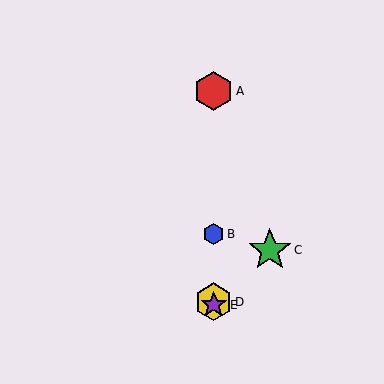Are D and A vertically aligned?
Yes, both are at x≈214.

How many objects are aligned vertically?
4 objects (A, B, D, E) are aligned vertically.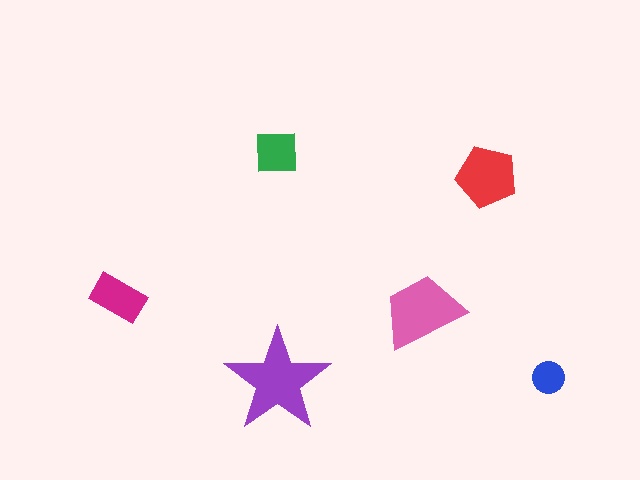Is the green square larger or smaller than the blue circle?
Larger.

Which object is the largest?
The purple star.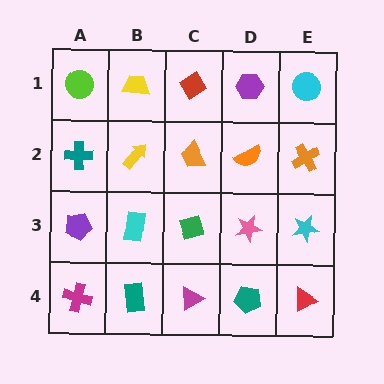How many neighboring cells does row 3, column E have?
3.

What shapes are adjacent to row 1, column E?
An orange cross (row 2, column E), a purple hexagon (row 1, column D).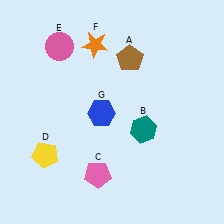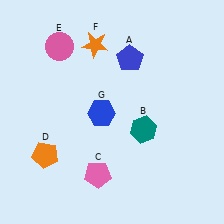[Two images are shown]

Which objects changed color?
A changed from brown to blue. D changed from yellow to orange.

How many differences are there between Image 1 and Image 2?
There are 2 differences between the two images.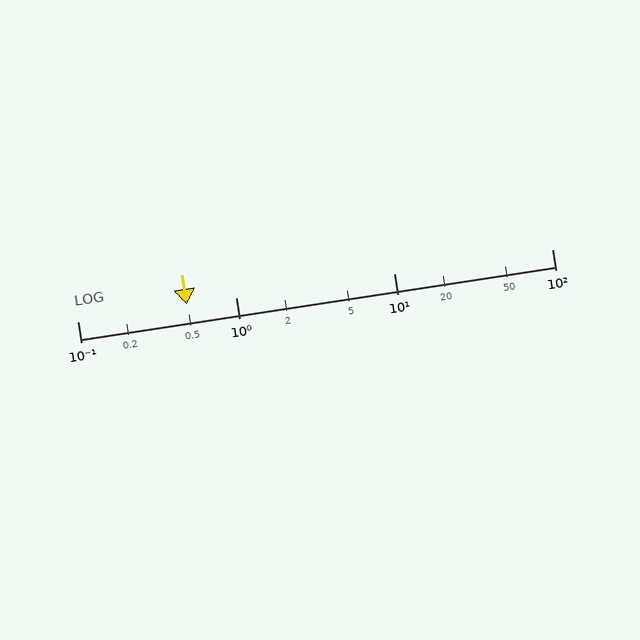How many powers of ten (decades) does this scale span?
The scale spans 3 decades, from 0.1 to 100.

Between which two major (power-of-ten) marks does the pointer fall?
The pointer is between 0.1 and 1.